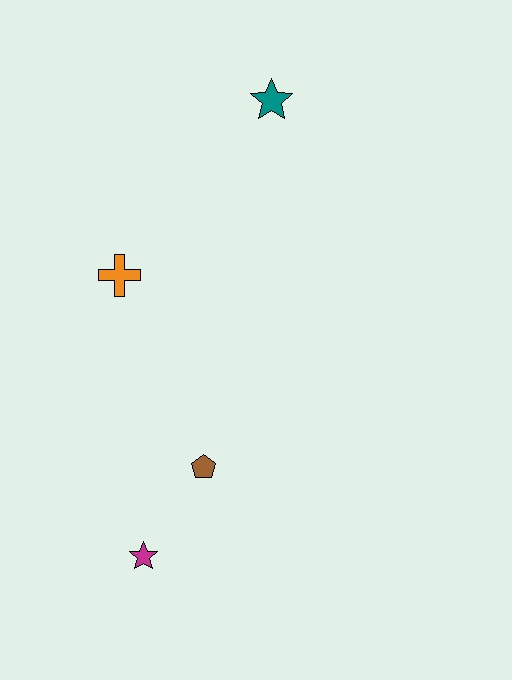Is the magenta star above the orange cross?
No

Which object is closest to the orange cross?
The brown pentagon is closest to the orange cross.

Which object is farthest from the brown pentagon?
The teal star is farthest from the brown pentagon.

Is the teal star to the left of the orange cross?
No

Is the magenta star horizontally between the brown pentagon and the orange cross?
Yes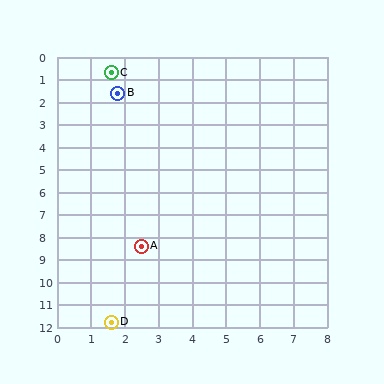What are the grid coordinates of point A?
Point A is at approximately (2.5, 8.4).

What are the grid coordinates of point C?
Point C is at approximately (1.6, 0.7).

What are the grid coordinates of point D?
Point D is at approximately (1.6, 11.8).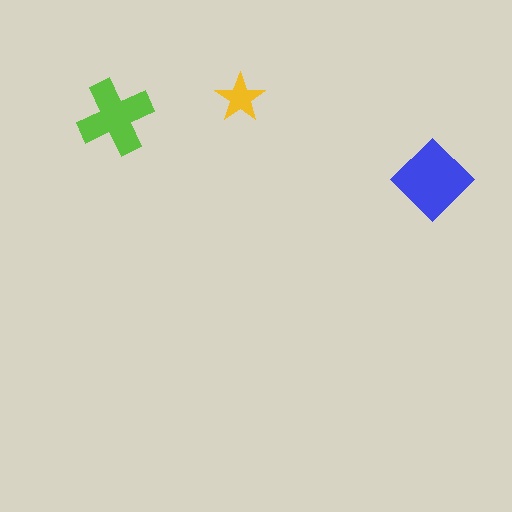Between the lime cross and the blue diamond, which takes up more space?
The blue diamond.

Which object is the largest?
The blue diamond.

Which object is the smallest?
The yellow star.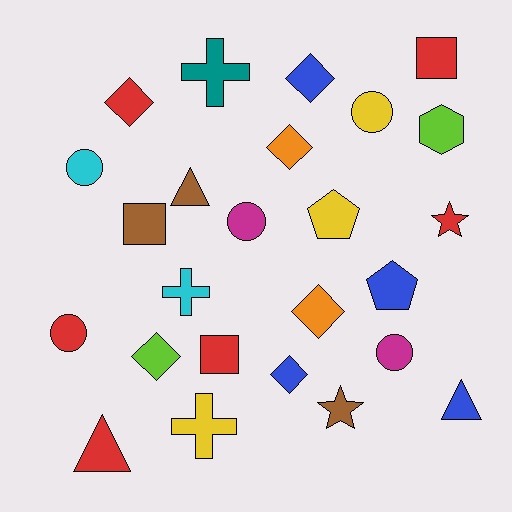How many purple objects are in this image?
There are no purple objects.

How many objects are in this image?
There are 25 objects.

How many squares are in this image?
There are 3 squares.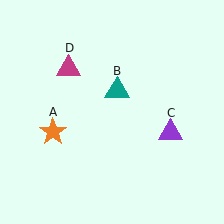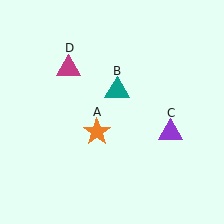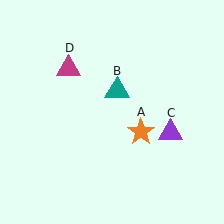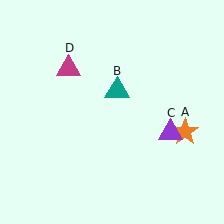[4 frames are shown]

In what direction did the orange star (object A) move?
The orange star (object A) moved right.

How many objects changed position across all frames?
1 object changed position: orange star (object A).